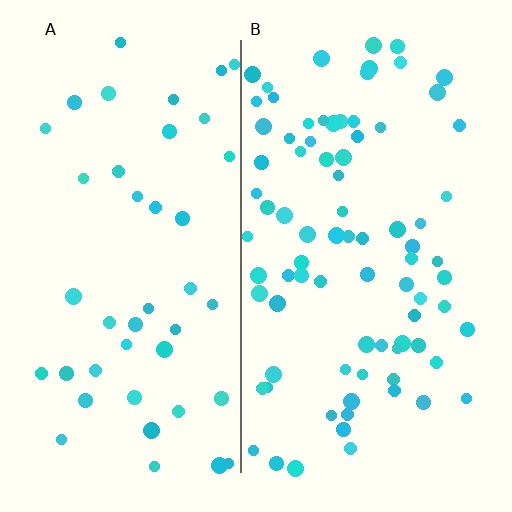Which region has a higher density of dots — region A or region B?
B (the right).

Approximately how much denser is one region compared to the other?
Approximately 1.9× — region B over region A.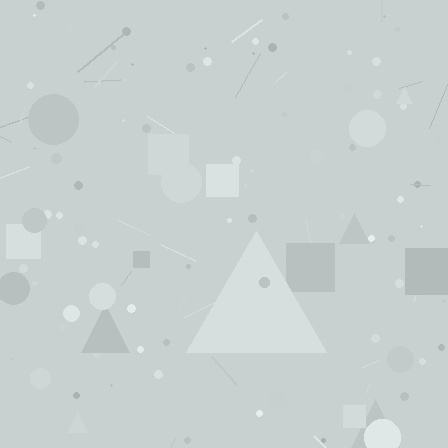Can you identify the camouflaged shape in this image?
The camouflaged shape is a triangle.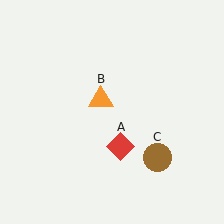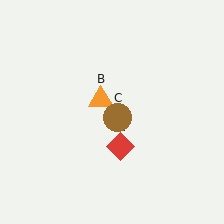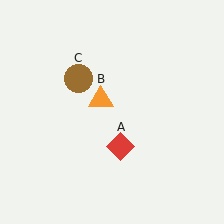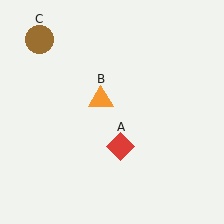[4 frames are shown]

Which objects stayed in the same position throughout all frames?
Red diamond (object A) and orange triangle (object B) remained stationary.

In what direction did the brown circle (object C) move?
The brown circle (object C) moved up and to the left.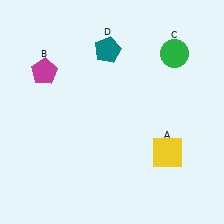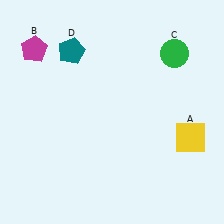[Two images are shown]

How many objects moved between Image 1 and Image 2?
3 objects moved between the two images.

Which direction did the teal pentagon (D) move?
The teal pentagon (D) moved left.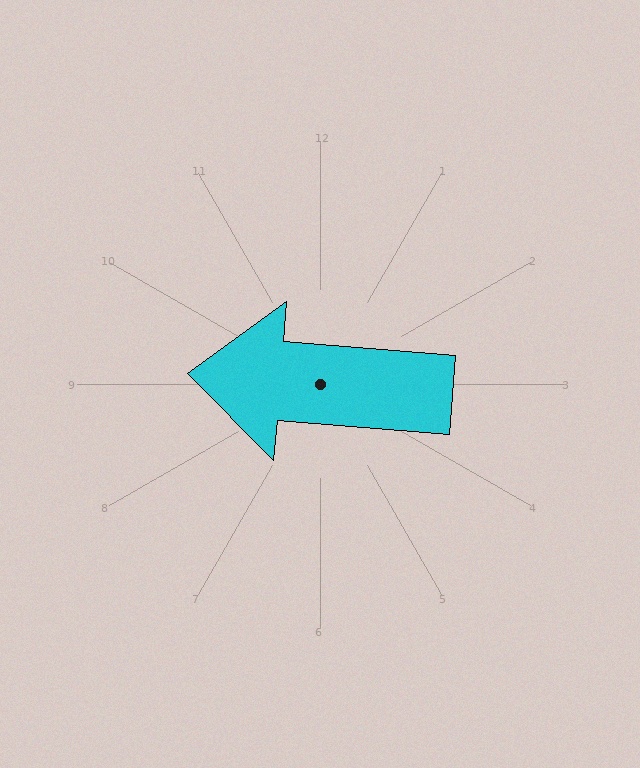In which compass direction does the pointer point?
West.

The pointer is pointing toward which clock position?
Roughly 9 o'clock.